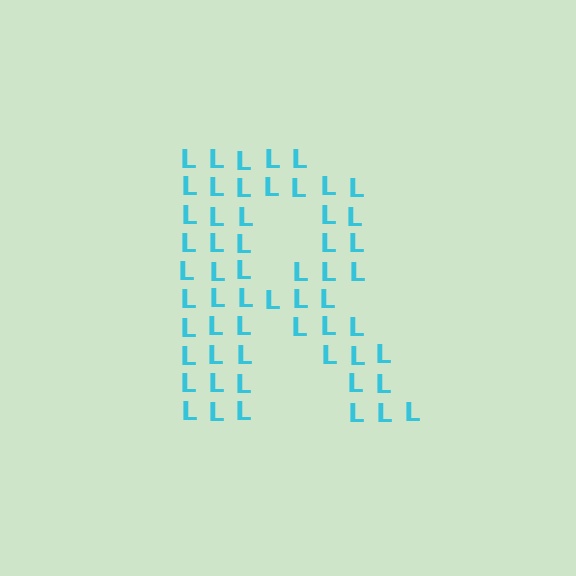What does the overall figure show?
The overall figure shows the letter R.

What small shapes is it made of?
It is made of small letter L's.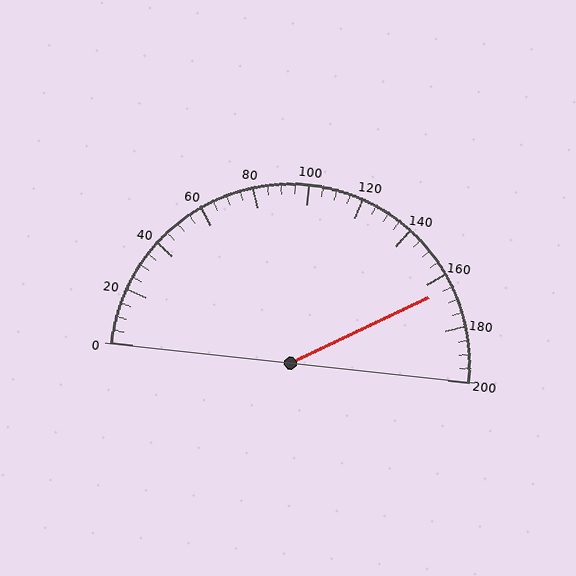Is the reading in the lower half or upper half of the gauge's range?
The reading is in the upper half of the range (0 to 200).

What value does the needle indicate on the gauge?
The needle indicates approximately 165.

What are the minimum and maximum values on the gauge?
The gauge ranges from 0 to 200.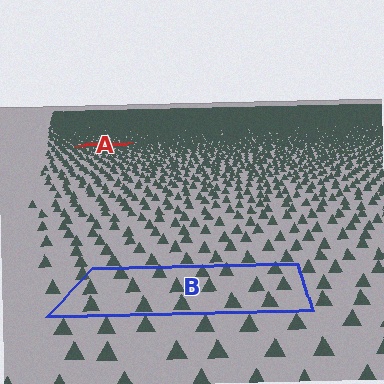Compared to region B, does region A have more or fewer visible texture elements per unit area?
Region A has more texture elements per unit area — they are packed more densely because it is farther away.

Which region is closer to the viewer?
Region B is closer. The texture elements there are larger and more spread out.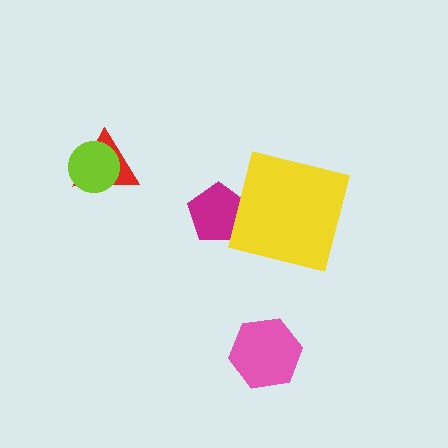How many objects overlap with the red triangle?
1 object overlaps with the red triangle.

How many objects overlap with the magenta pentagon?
1 object overlaps with the magenta pentagon.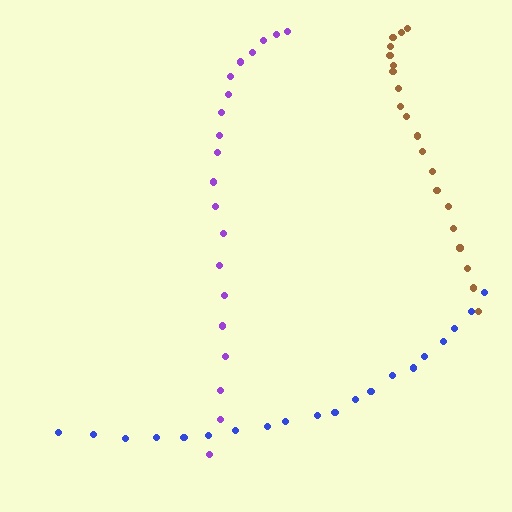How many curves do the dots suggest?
There are 3 distinct paths.